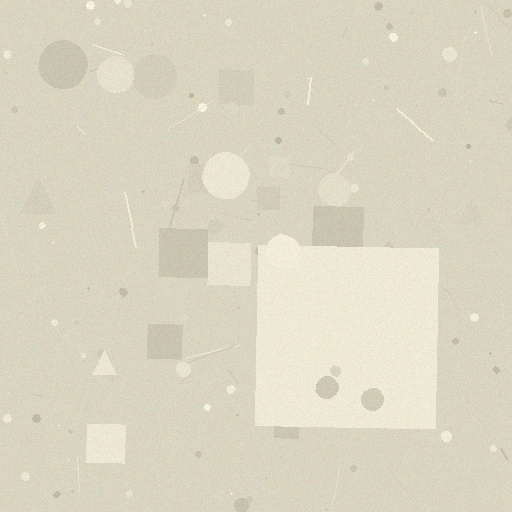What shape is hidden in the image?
A square is hidden in the image.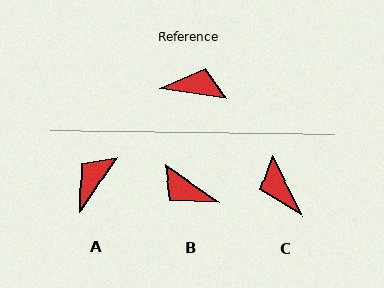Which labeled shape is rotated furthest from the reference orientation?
B, about 155 degrees away.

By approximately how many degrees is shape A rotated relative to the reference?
Approximately 65 degrees counter-clockwise.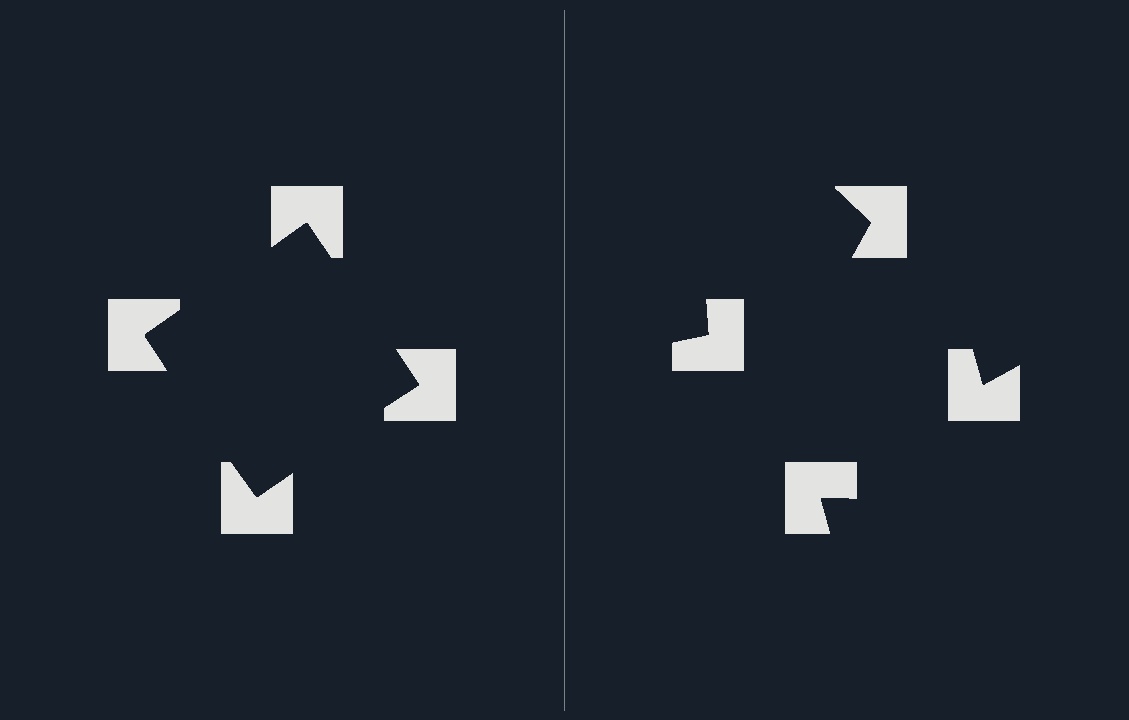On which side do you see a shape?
An illusory square appears on the left side. On the right side the wedge cuts are rotated, so no coherent shape forms.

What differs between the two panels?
The notched squares are positioned identically on both sides; only the wedge orientations differ. On the left they align to a square; on the right they are misaligned.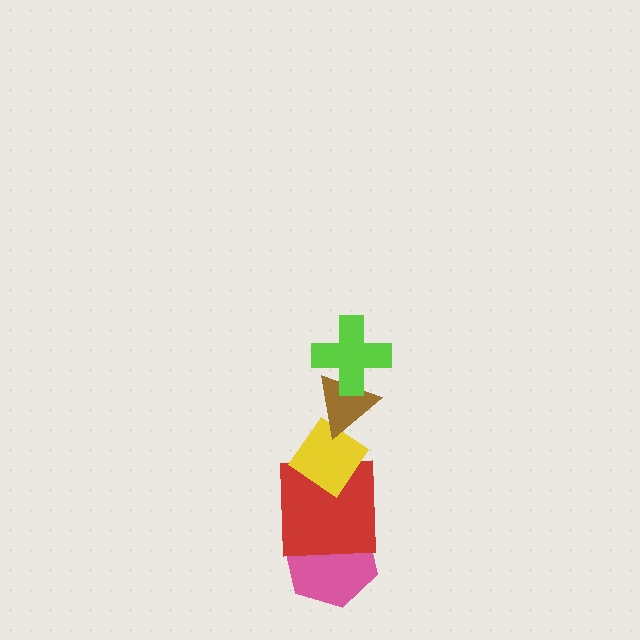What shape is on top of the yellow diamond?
The brown triangle is on top of the yellow diamond.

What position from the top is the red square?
The red square is 4th from the top.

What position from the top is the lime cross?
The lime cross is 1st from the top.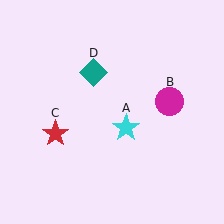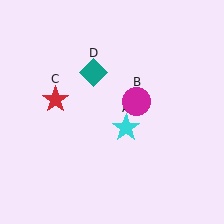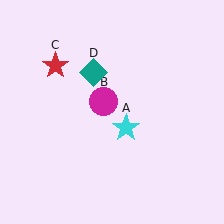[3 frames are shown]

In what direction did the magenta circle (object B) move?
The magenta circle (object B) moved left.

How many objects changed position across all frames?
2 objects changed position: magenta circle (object B), red star (object C).